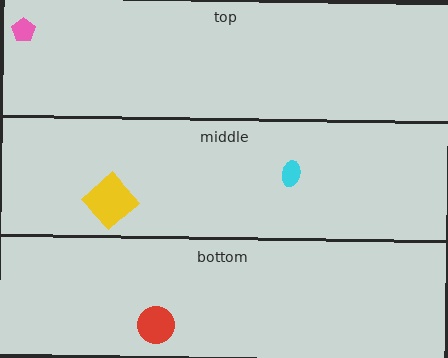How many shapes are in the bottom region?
1.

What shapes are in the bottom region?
The red circle.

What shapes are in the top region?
The pink pentagon.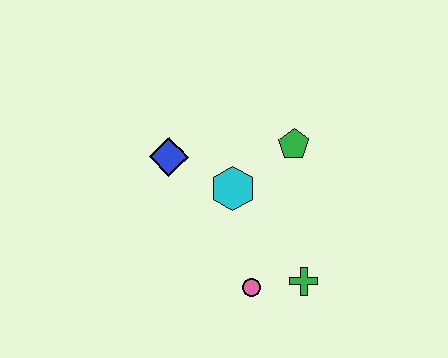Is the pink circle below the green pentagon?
Yes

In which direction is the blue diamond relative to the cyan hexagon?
The blue diamond is to the left of the cyan hexagon.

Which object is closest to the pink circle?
The green cross is closest to the pink circle.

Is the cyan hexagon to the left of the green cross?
Yes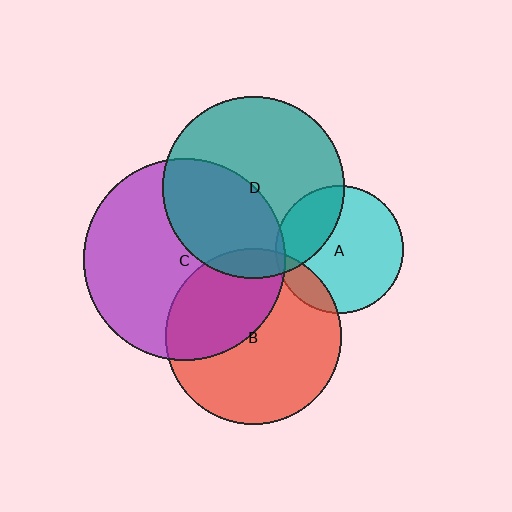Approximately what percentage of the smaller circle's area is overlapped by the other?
Approximately 30%.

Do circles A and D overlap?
Yes.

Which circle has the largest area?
Circle C (purple).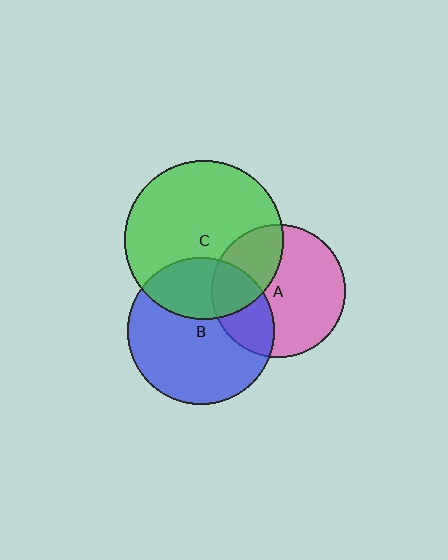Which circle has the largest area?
Circle C (green).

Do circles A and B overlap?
Yes.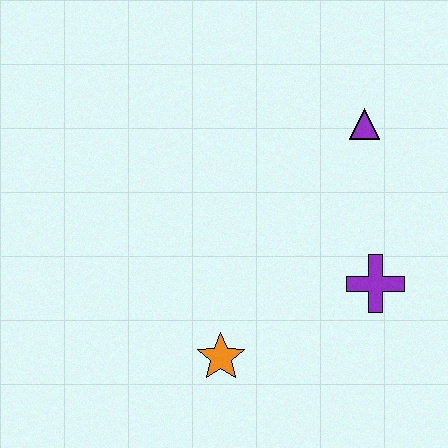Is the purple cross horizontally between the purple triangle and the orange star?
No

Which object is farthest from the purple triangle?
The orange star is farthest from the purple triangle.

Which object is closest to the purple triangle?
The purple cross is closest to the purple triangle.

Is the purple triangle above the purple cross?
Yes